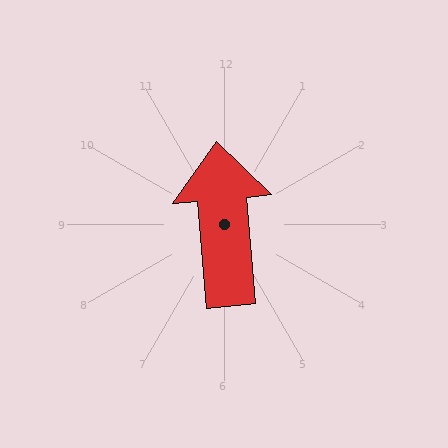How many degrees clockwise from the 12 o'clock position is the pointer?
Approximately 355 degrees.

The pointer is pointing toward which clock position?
Roughly 12 o'clock.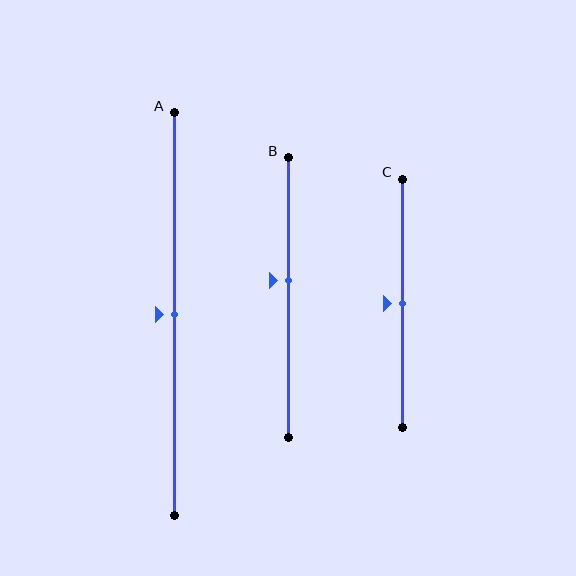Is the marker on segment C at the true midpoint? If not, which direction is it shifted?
Yes, the marker on segment C is at the true midpoint.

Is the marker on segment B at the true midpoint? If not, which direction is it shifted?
No, the marker on segment B is shifted upward by about 6% of the segment length.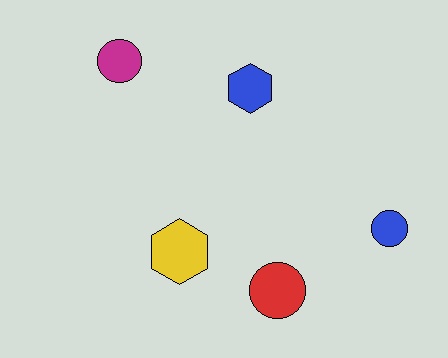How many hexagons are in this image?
There are 2 hexagons.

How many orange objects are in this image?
There are no orange objects.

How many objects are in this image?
There are 5 objects.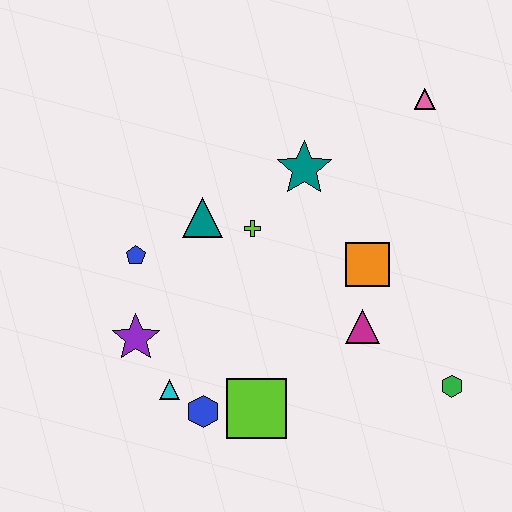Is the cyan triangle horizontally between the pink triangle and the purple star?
Yes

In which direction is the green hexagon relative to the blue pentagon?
The green hexagon is to the right of the blue pentagon.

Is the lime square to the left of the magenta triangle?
Yes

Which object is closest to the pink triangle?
The teal star is closest to the pink triangle.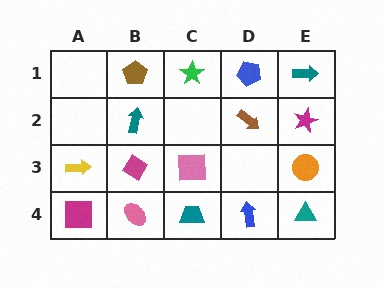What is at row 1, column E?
A teal arrow.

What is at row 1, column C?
A green star.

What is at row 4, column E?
A teal triangle.